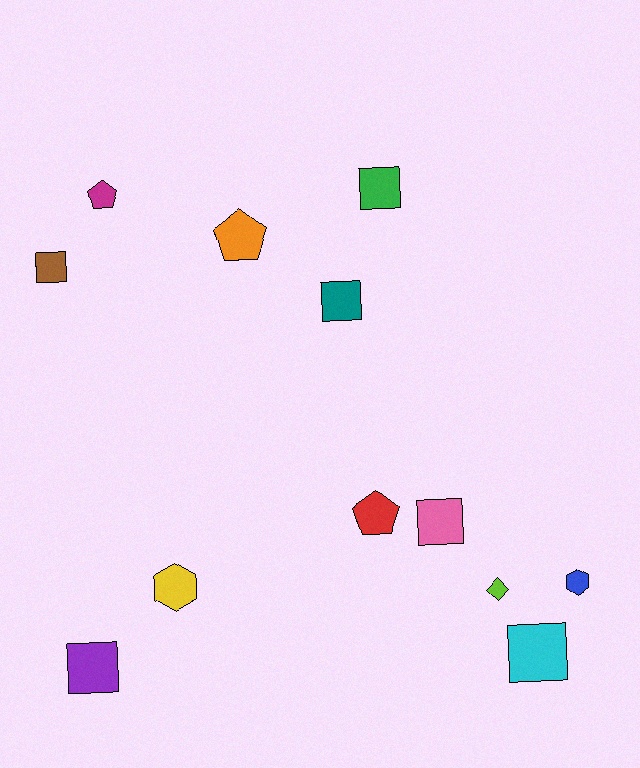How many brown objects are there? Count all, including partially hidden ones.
There is 1 brown object.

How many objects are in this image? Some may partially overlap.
There are 12 objects.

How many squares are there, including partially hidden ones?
There are 6 squares.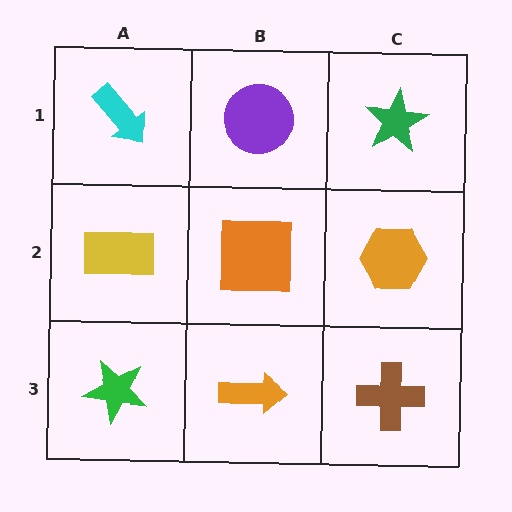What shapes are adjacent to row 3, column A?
A yellow rectangle (row 2, column A), an orange arrow (row 3, column B).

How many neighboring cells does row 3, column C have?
2.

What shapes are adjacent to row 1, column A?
A yellow rectangle (row 2, column A), a purple circle (row 1, column B).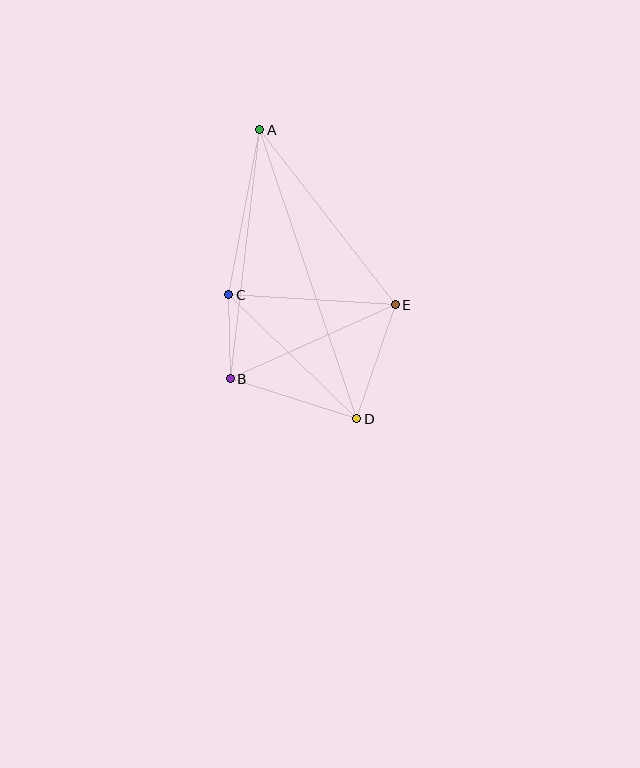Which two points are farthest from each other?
Points A and D are farthest from each other.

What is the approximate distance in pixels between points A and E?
The distance between A and E is approximately 221 pixels.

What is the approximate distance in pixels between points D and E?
The distance between D and E is approximately 120 pixels.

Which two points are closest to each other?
Points B and C are closest to each other.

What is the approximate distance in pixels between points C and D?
The distance between C and D is approximately 178 pixels.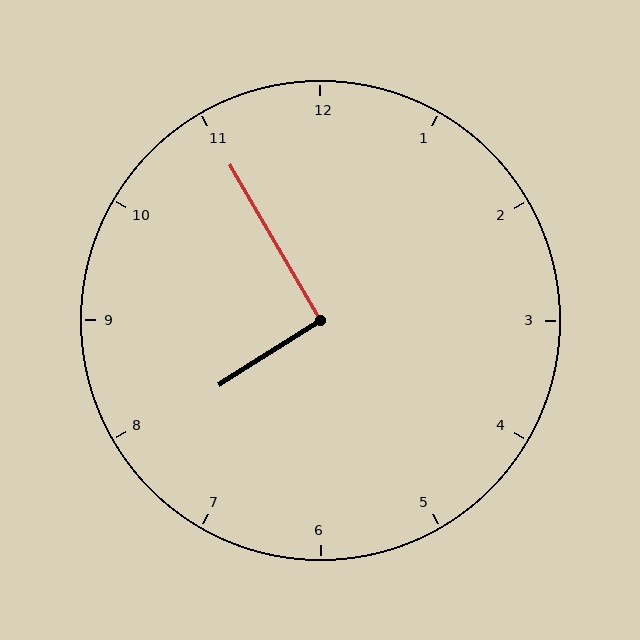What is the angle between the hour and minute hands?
Approximately 92 degrees.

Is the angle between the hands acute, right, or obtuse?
It is right.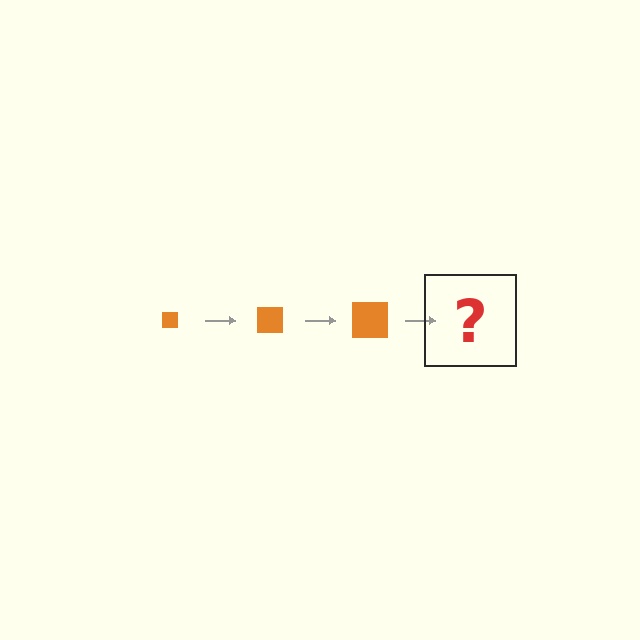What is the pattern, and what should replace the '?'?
The pattern is that the square gets progressively larger each step. The '?' should be an orange square, larger than the previous one.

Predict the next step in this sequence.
The next step is an orange square, larger than the previous one.